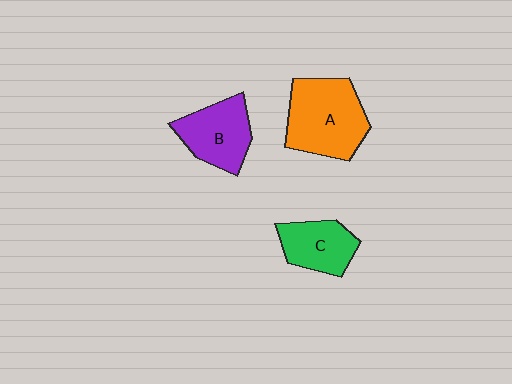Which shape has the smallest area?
Shape C (green).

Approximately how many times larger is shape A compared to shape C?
Approximately 1.6 times.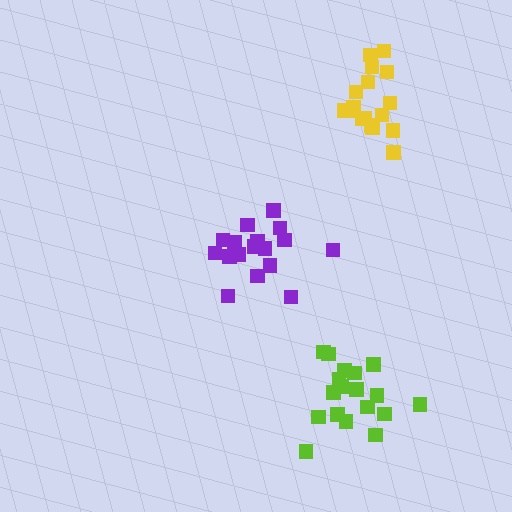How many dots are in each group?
Group 1: 18 dots, Group 2: 17 dots, Group 3: 17 dots (52 total).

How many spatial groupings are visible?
There are 3 spatial groupings.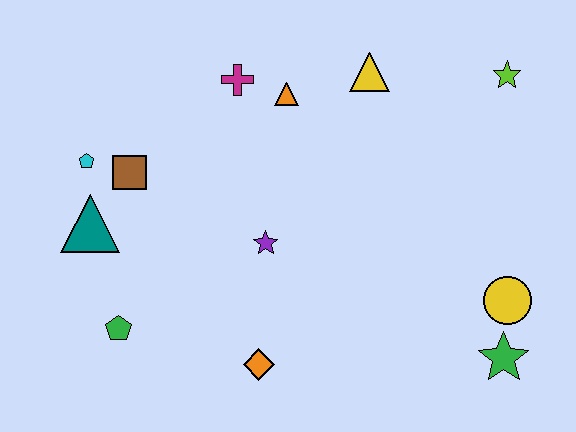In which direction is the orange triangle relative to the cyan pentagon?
The orange triangle is to the right of the cyan pentagon.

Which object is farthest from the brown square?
The green star is farthest from the brown square.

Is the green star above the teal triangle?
No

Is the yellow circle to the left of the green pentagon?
No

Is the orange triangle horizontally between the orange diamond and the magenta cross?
No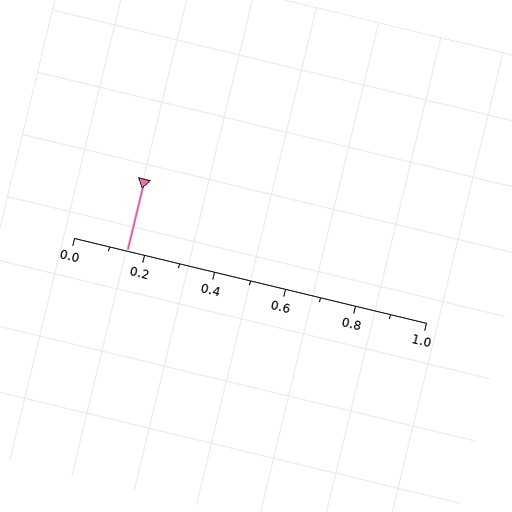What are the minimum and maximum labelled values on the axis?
The axis runs from 0.0 to 1.0.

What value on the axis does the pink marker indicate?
The marker indicates approximately 0.15.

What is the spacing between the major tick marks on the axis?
The major ticks are spaced 0.2 apart.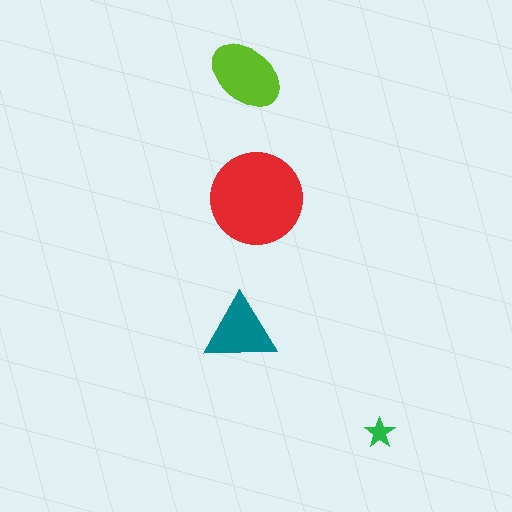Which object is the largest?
The red circle.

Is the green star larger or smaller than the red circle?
Smaller.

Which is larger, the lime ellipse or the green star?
The lime ellipse.